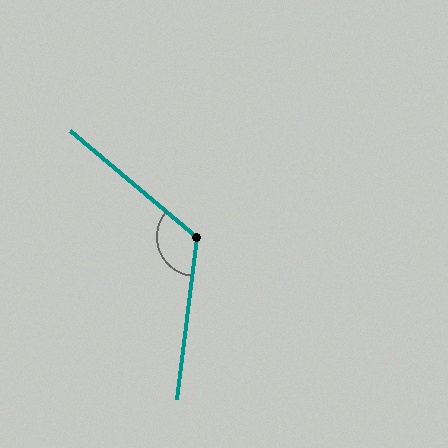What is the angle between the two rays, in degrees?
Approximately 123 degrees.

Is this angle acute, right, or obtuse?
It is obtuse.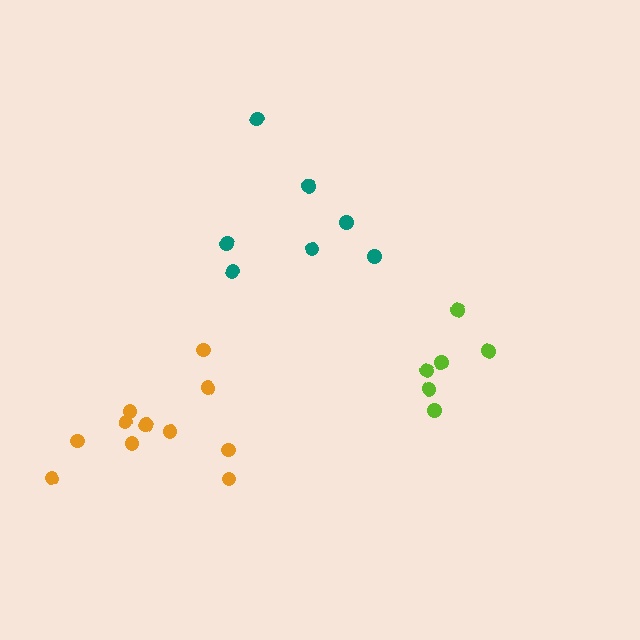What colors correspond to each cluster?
The clusters are colored: orange, teal, lime.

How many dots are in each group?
Group 1: 11 dots, Group 2: 7 dots, Group 3: 6 dots (24 total).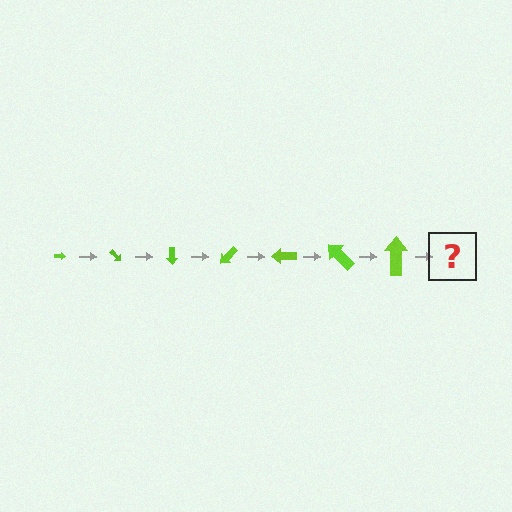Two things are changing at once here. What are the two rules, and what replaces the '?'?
The two rules are that the arrow grows larger each step and it rotates 45 degrees each step. The '?' should be an arrow, larger than the previous one and rotated 315 degrees from the start.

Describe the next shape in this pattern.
It should be an arrow, larger than the previous one and rotated 315 degrees from the start.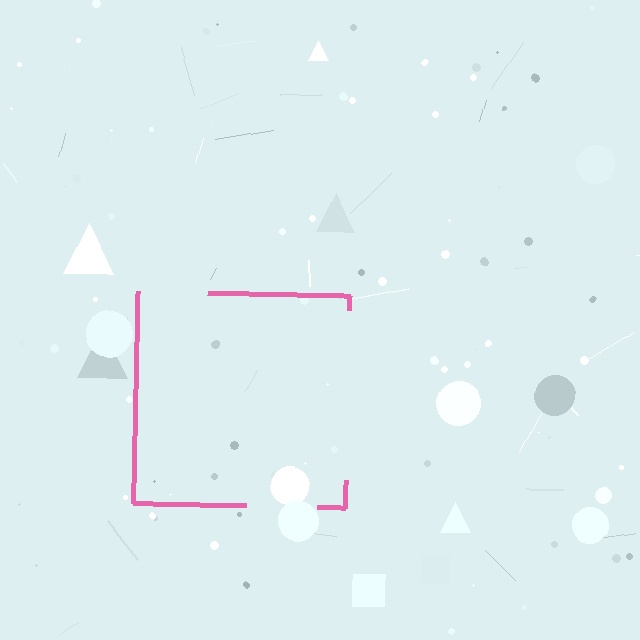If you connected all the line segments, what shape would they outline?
They would outline a square.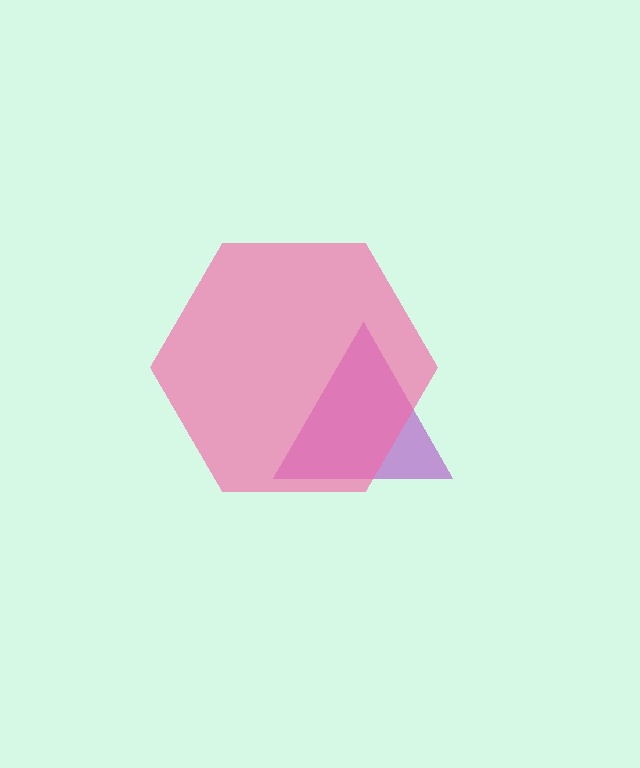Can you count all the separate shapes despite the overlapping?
Yes, there are 2 separate shapes.